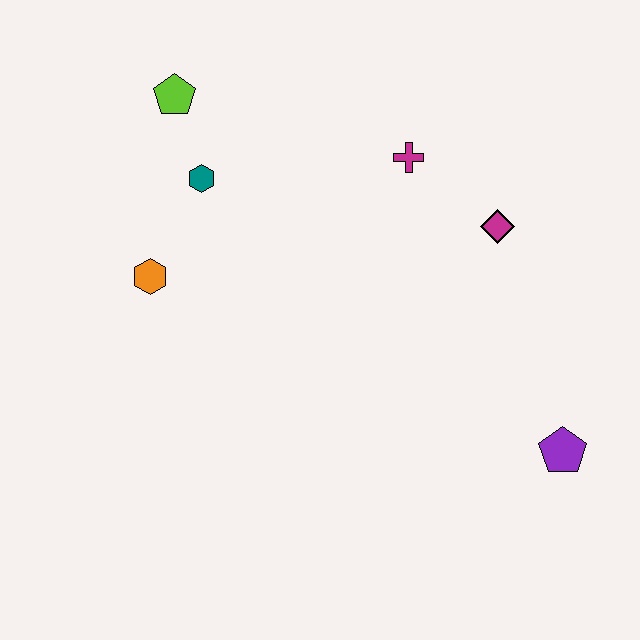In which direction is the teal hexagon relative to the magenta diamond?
The teal hexagon is to the left of the magenta diamond.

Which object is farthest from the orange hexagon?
The purple pentagon is farthest from the orange hexagon.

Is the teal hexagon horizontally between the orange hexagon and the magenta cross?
Yes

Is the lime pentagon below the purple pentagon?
No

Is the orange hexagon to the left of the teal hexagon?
Yes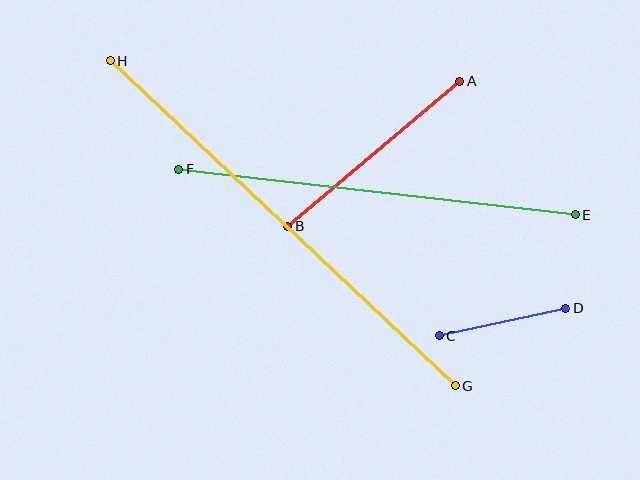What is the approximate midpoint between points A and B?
The midpoint is at approximately (374, 154) pixels.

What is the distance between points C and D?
The distance is approximately 129 pixels.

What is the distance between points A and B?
The distance is approximately 225 pixels.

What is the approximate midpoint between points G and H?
The midpoint is at approximately (283, 223) pixels.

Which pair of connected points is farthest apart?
Points G and H are farthest apart.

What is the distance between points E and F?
The distance is approximately 399 pixels.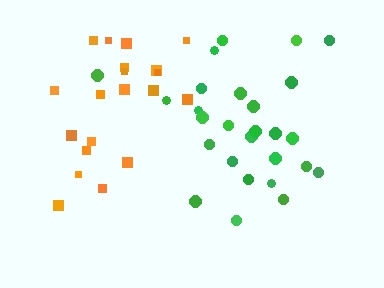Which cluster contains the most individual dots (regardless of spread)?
Green (27).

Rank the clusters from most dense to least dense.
orange, green.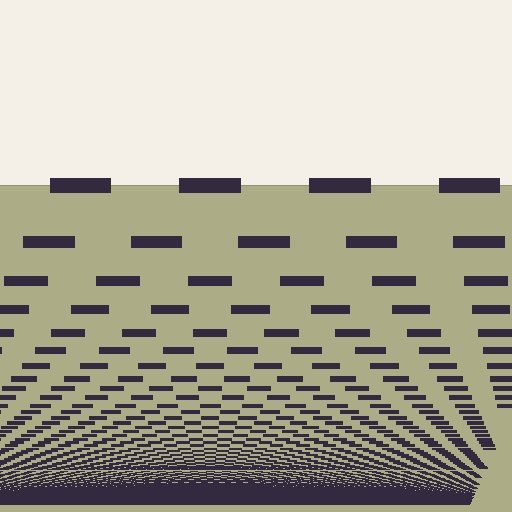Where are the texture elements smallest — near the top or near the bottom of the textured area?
Near the bottom.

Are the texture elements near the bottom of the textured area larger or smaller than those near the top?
Smaller. The gradient is inverted — elements near the bottom are smaller and denser.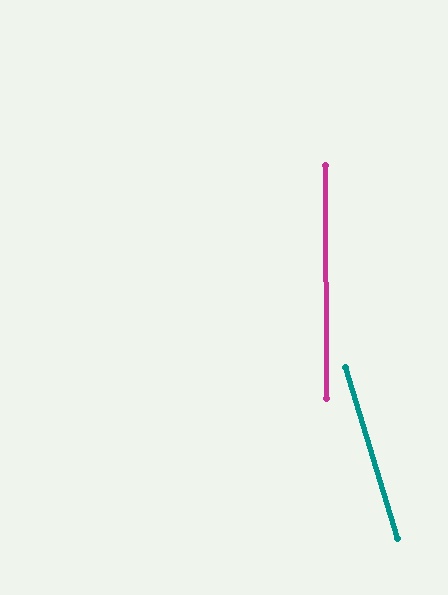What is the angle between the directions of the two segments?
Approximately 17 degrees.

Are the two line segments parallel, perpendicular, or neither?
Neither parallel nor perpendicular — they differ by about 17°.